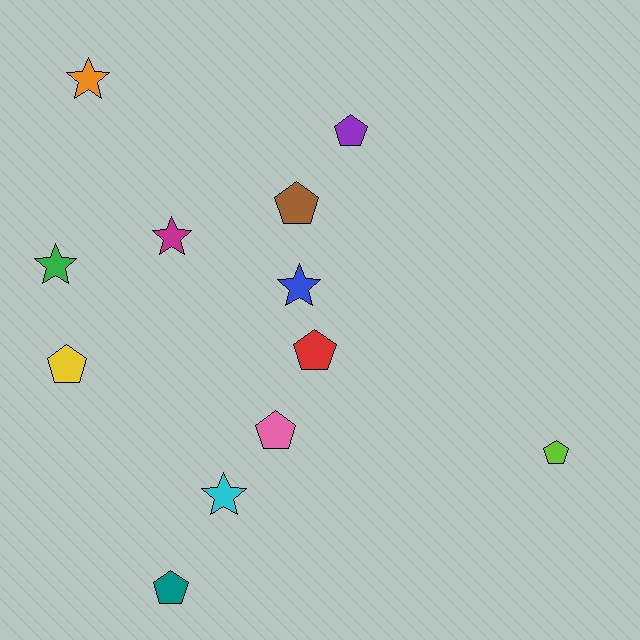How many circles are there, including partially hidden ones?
There are no circles.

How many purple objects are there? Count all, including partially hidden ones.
There is 1 purple object.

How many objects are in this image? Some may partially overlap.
There are 12 objects.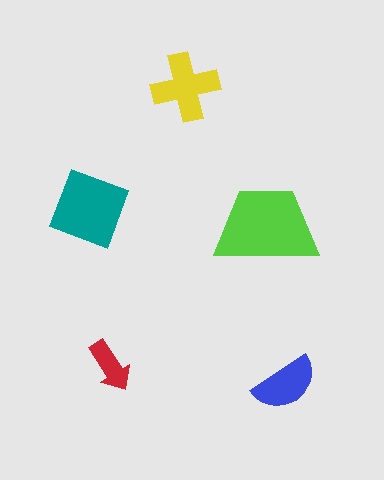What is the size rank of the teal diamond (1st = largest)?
2nd.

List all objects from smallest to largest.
The red arrow, the blue semicircle, the yellow cross, the teal diamond, the lime trapezoid.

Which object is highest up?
The yellow cross is topmost.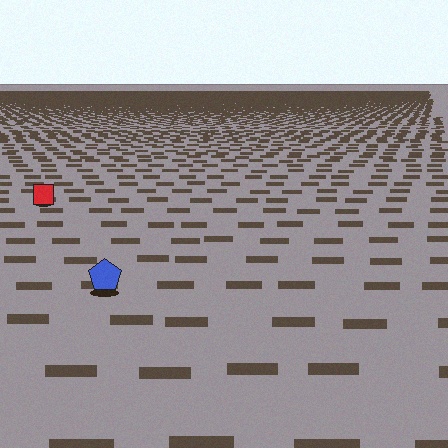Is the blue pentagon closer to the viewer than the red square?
Yes. The blue pentagon is closer — you can tell from the texture gradient: the ground texture is coarser near it.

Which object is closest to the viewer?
The blue pentagon is closest. The texture marks near it are larger and more spread out.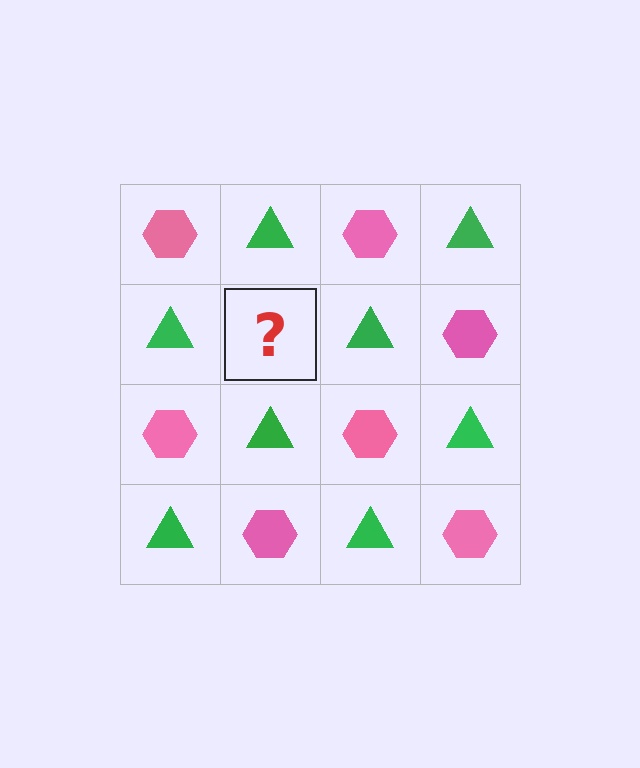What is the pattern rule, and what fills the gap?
The rule is that it alternates pink hexagon and green triangle in a checkerboard pattern. The gap should be filled with a pink hexagon.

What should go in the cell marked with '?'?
The missing cell should contain a pink hexagon.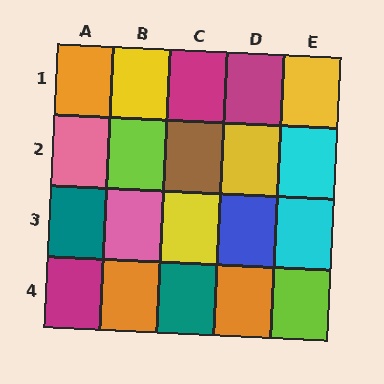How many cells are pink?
2 cells are pink.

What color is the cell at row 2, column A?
Pink.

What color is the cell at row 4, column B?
Orange.